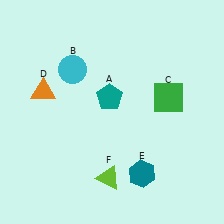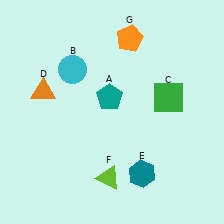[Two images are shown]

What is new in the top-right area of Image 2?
An orange pentagon (G) was added in the top-right area of Image 2.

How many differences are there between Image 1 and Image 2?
There is 1 difference between the two images.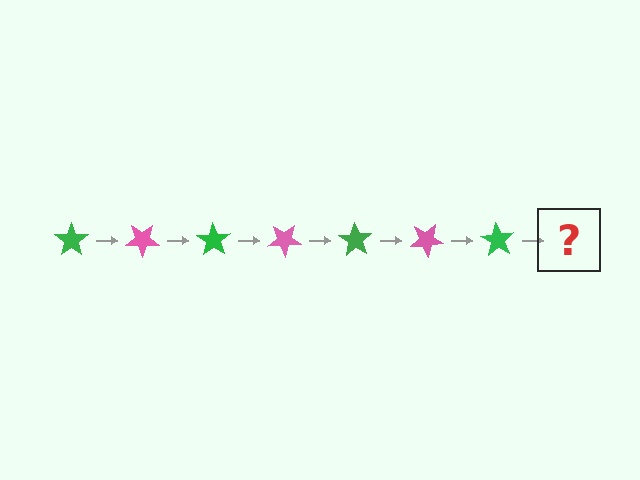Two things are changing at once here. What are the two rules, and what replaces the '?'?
The two rules are that it rotates 35 degrees each step and the color cycles through green and pink. The '?' should be a pink star, rotated 245 degrees from the start.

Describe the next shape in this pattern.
It should be a pink star, rotated 245 degrees from the start.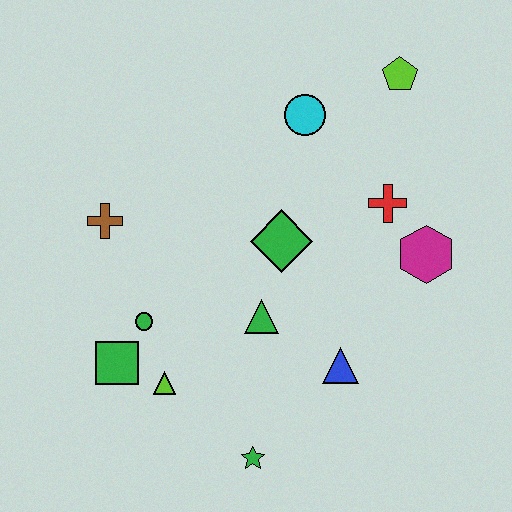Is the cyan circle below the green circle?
No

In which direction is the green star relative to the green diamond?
The green star is below the green diamond.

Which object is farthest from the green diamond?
The green star is farthest from the green diamond.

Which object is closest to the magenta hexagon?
The red cross is closest to the magenta hexagon.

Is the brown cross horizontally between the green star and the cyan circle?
No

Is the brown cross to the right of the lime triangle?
No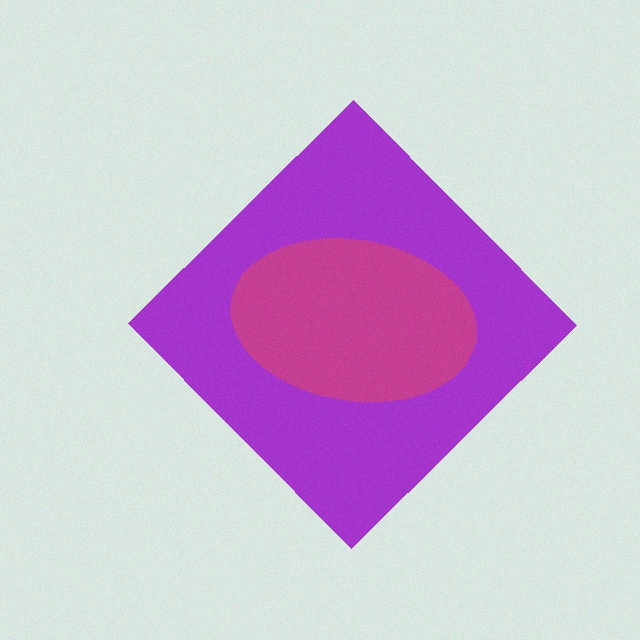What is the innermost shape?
The magenta ellipse.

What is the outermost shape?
The purple diamond.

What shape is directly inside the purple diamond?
The magenta ellipse.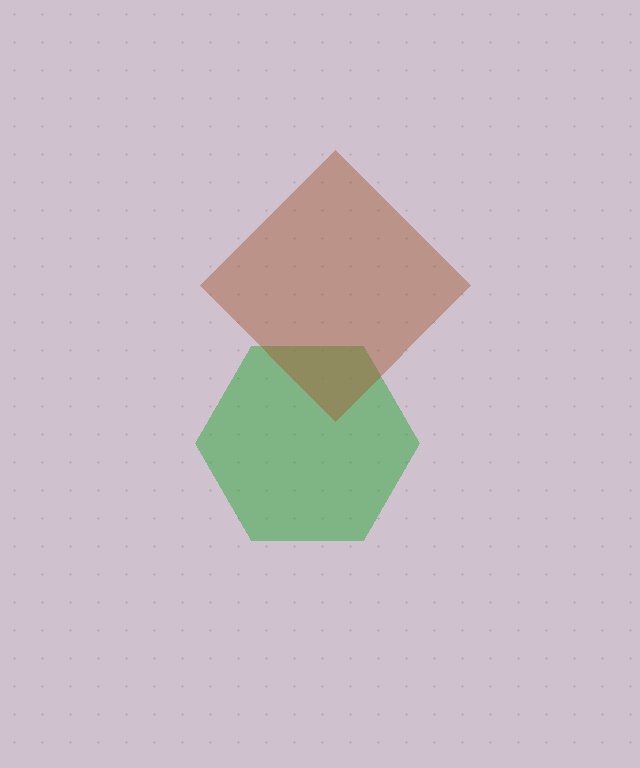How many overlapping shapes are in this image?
There are 2 overlapping shapes in the image.